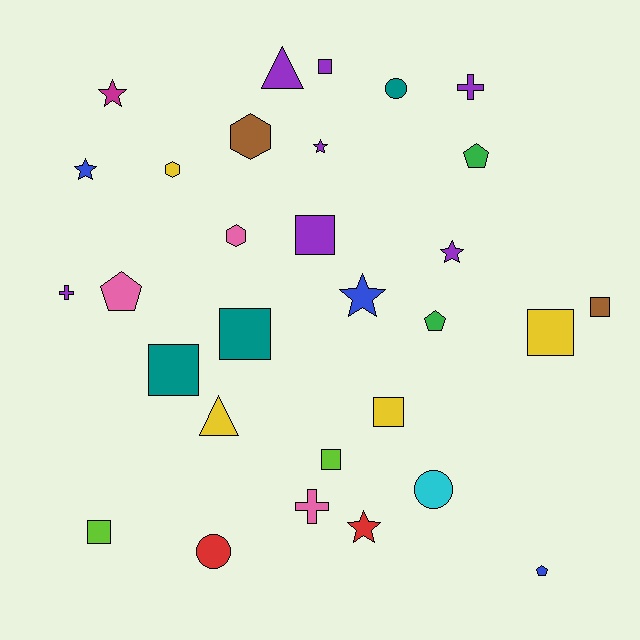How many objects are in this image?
There are 30 objects.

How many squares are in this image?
There are 9 squares.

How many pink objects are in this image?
There are 3 pink objects.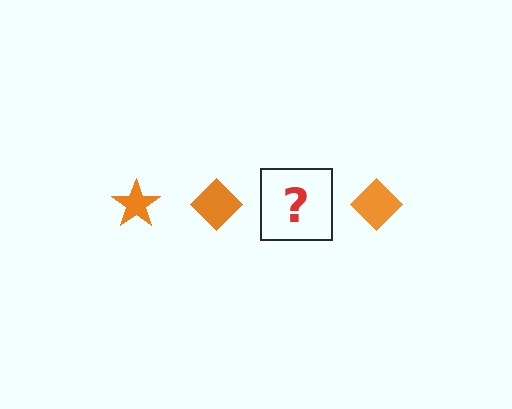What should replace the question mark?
The question mark should be replaced with an orange star.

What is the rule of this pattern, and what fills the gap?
The rule is that the pattern cycles through star, diamond shapes in orange. The gap should be filled with an orange star.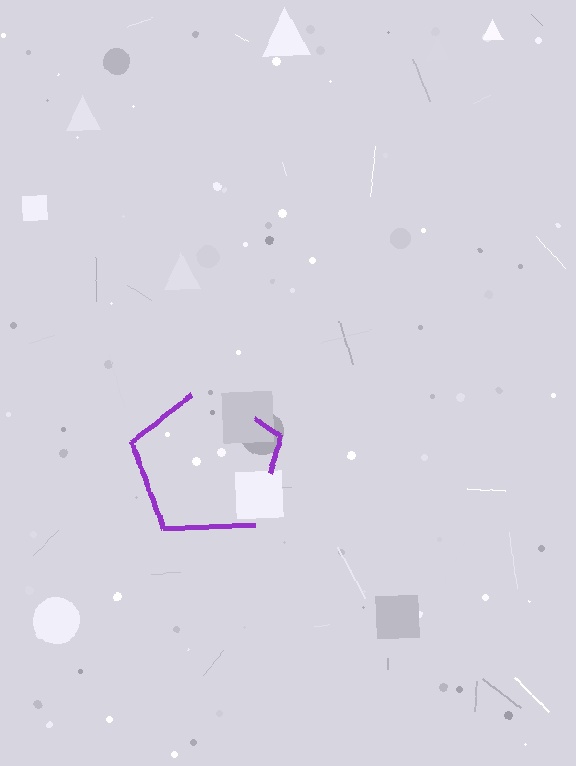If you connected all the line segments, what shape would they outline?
They would outline a pentagon.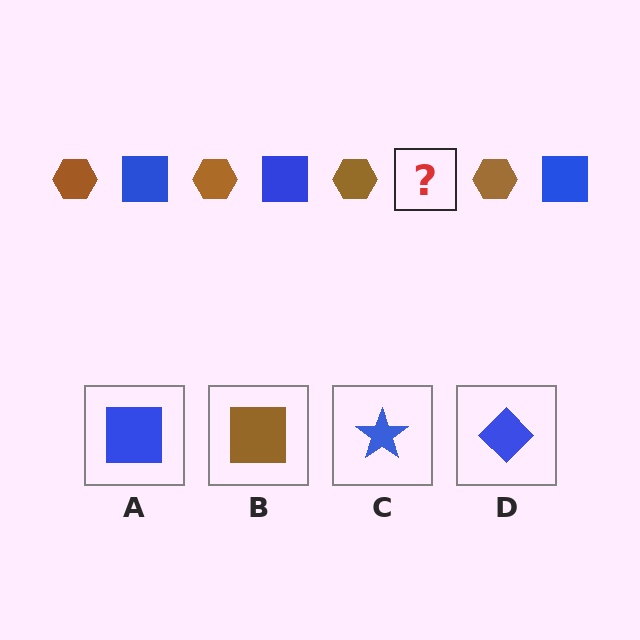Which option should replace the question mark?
Option A.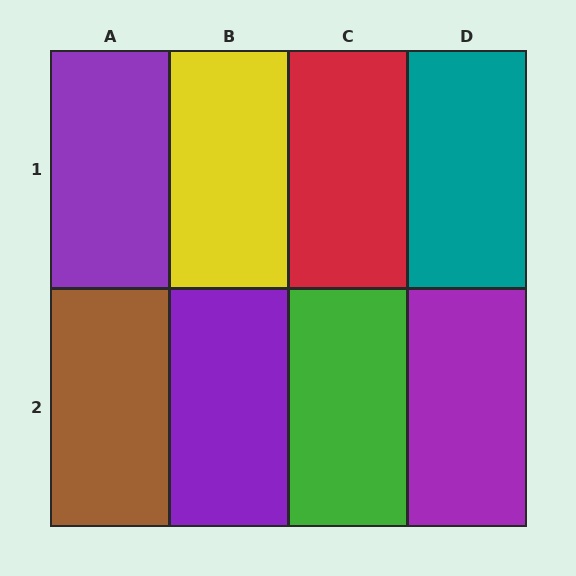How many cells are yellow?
1 cell is yellow.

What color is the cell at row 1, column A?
Purple.